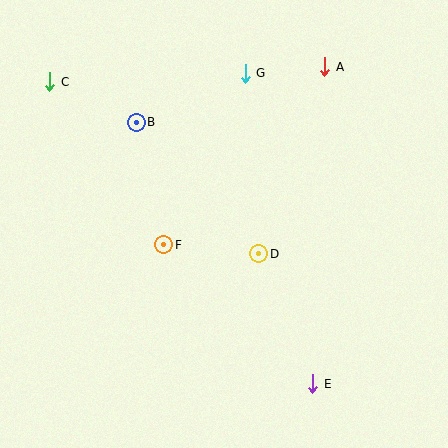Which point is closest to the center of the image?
Point D at (259, 254) is closest to the center.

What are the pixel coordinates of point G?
Point G is at (245, 73).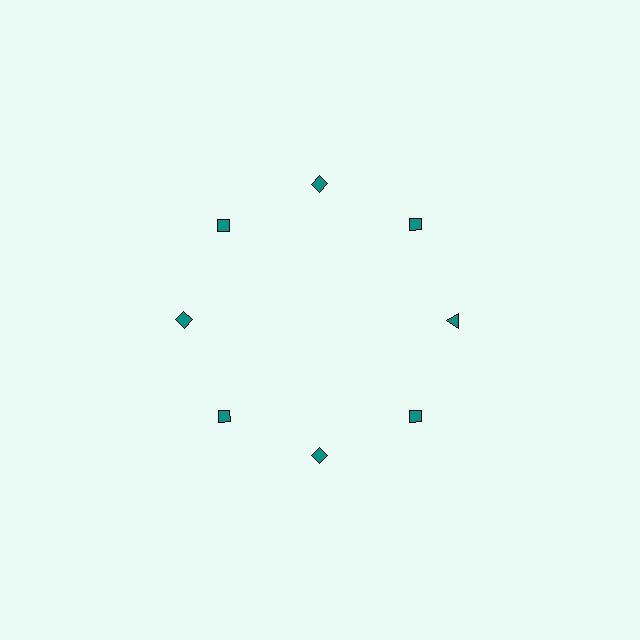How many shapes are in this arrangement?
There are 8 shapes arranged in a ring pattern.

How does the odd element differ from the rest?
It has a different shape: triangle instead of diamond.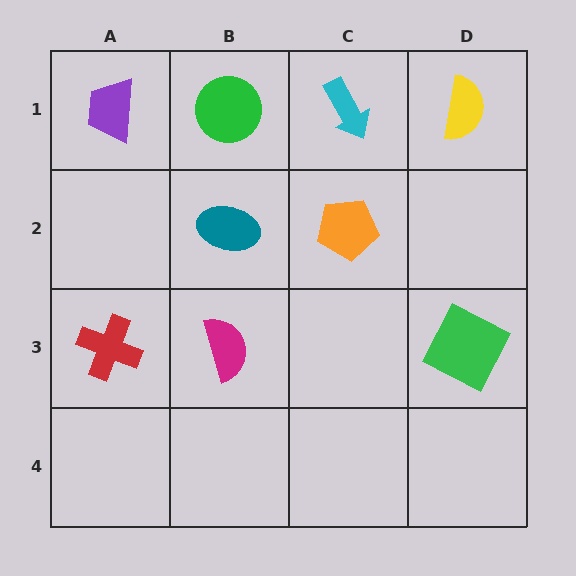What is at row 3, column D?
A green square.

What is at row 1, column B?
A green circle.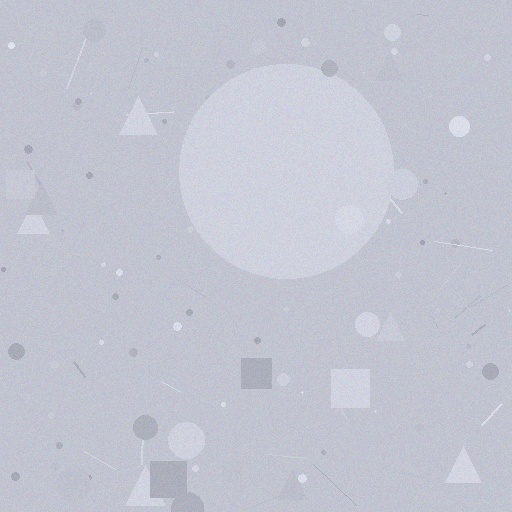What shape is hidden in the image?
A circle is hidden in the image.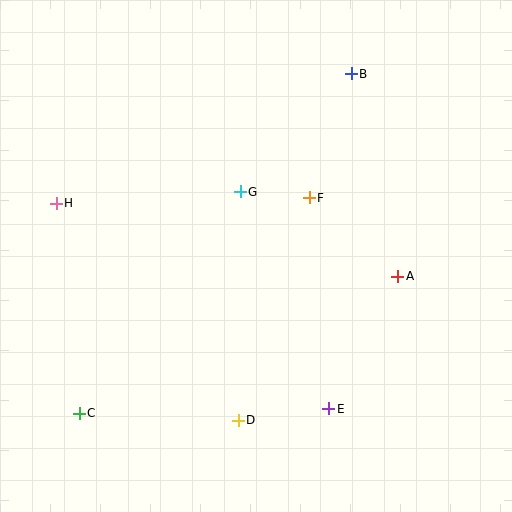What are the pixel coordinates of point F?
Point F is at (309, 198).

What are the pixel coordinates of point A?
Point A is at (398, 276).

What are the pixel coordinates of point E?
Point E is at (329, 409).